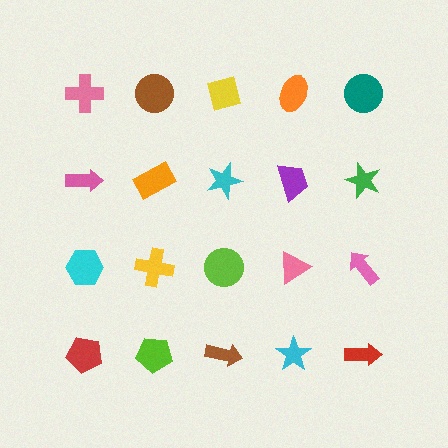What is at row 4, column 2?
A lime pentagon.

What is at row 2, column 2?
An orange rectangle.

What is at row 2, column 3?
A cyan star.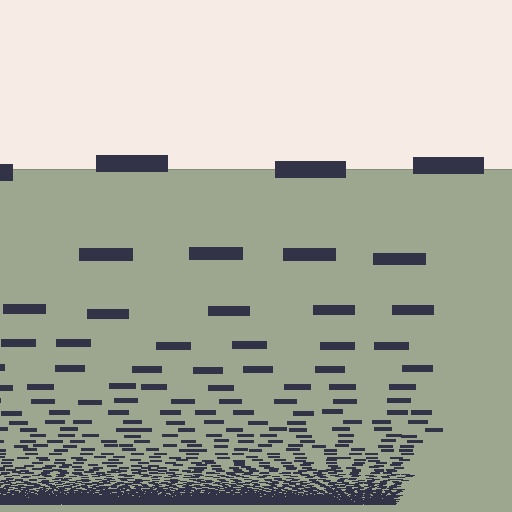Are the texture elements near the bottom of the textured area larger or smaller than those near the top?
Smaller. The gradient is inverted — elements near the bottom are smaller and denser.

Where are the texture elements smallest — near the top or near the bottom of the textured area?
Near the bottom.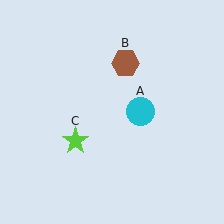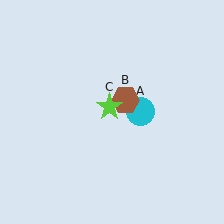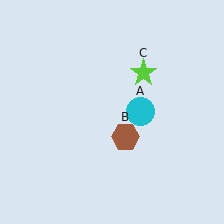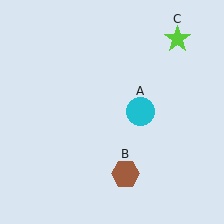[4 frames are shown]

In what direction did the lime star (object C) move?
The lime star (object C) moved up and to the right.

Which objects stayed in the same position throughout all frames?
Cyan circle (object A) remained stationary.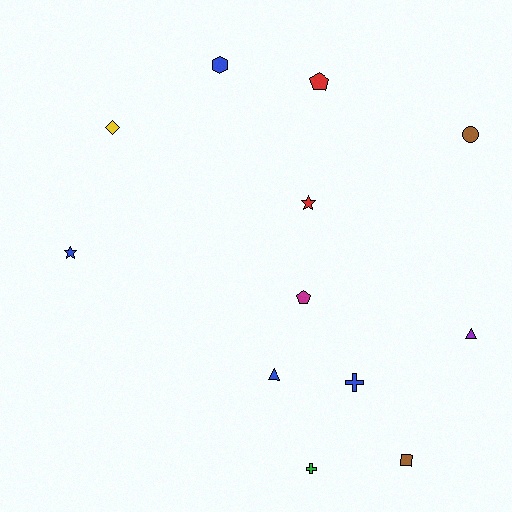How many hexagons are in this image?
There is 1 hexagon.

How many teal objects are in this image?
There are no teal objects.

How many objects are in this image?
There are 12 objects.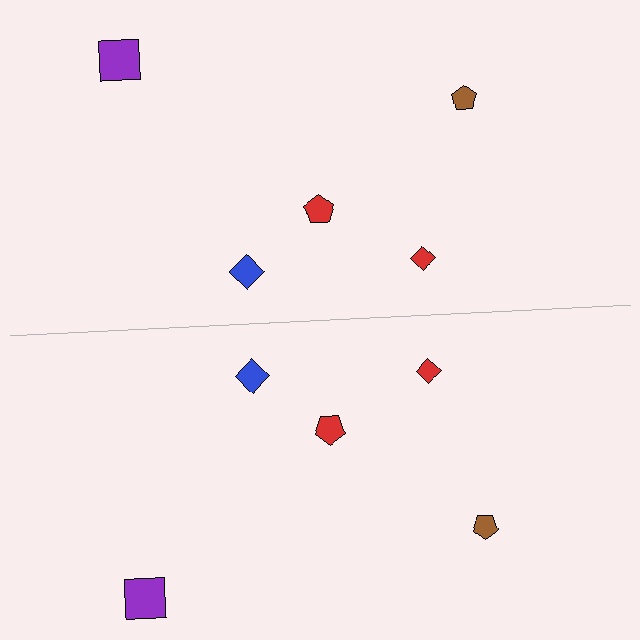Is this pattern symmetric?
Yes, this pattern has bilateral (reflection) symmetry.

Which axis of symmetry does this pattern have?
The pattern has a horizontal axis of symmetry running through the center of the image.